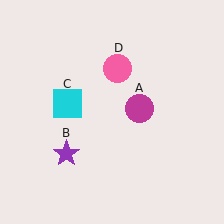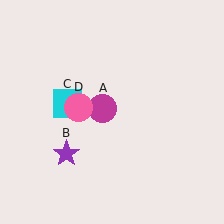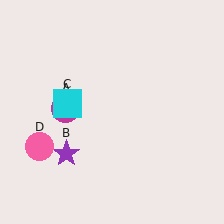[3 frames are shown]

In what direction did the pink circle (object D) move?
The pink circle (object D) moved down and to the left.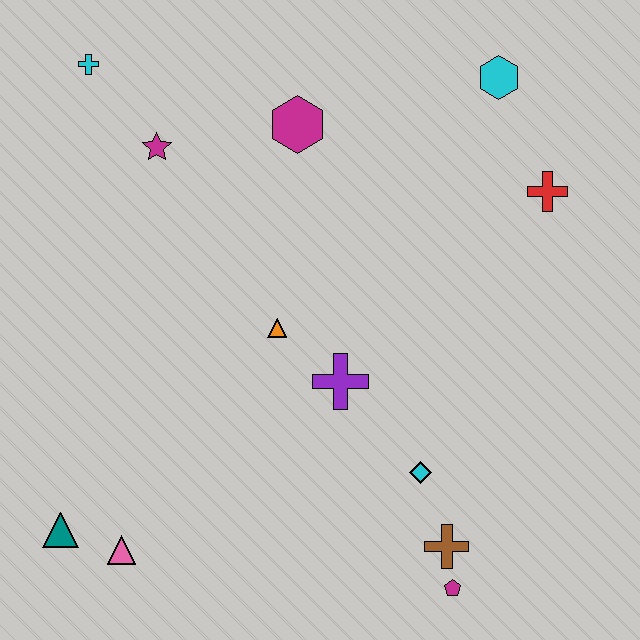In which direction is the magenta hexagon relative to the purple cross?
The magenta hexagon is above the purple cross.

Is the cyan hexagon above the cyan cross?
No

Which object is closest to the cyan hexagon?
The red cross is closest to the cyan hexagon.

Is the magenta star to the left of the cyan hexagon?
Yes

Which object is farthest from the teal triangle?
The cyan hexagon is farthest from the teal triangle.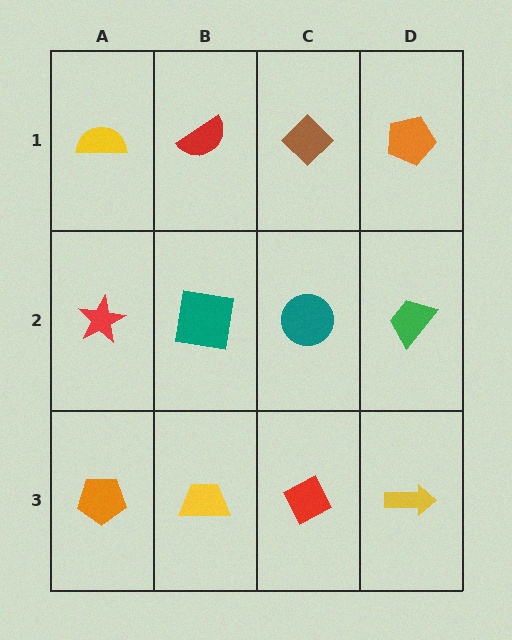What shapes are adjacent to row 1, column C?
A teal circle (row 2, column C), a red semicircle (row 1, column B), an orange pentagon (row 1, column D).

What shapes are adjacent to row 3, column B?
A teal square (row 2, column B), an orange pentagon (row 3, column A), a red diamond (row 3, column C).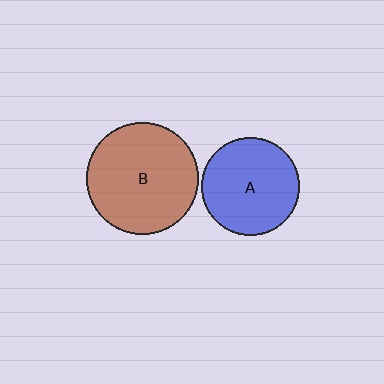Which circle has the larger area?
Circle B (brown).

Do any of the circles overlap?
No, none of the circles overlap.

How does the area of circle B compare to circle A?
Approximately 1.3 times.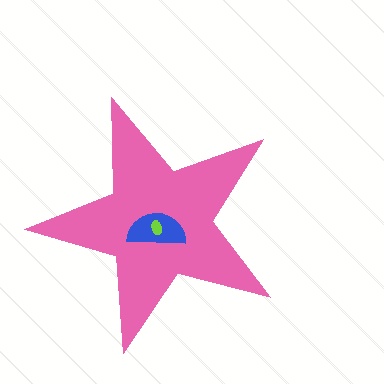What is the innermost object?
The lime ellipse.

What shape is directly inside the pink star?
The blue semicircle.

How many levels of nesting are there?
3.